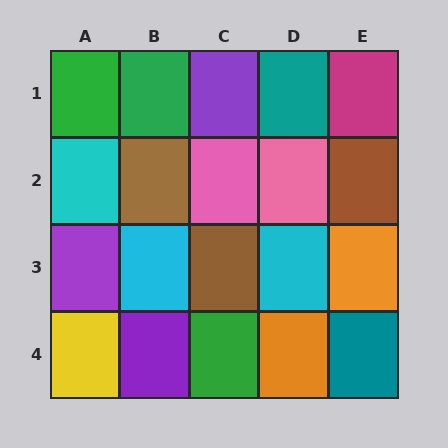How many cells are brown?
3 cells are brown.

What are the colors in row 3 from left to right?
Purple, cyan, brown, cyan, orange.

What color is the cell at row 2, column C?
Pink.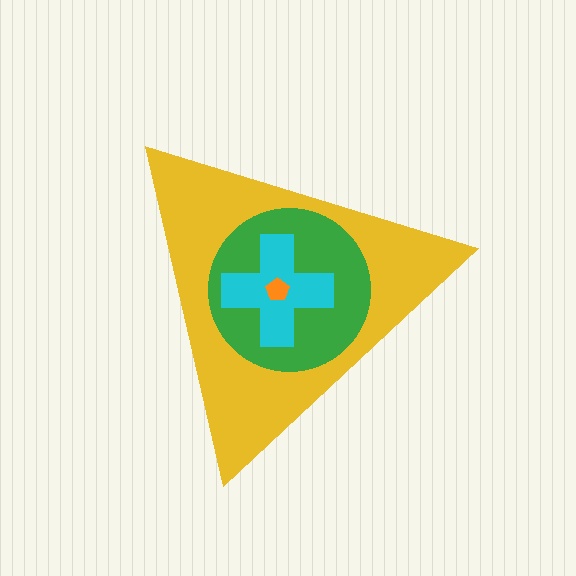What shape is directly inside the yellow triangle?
The green circle.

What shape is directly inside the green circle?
The cyan cross.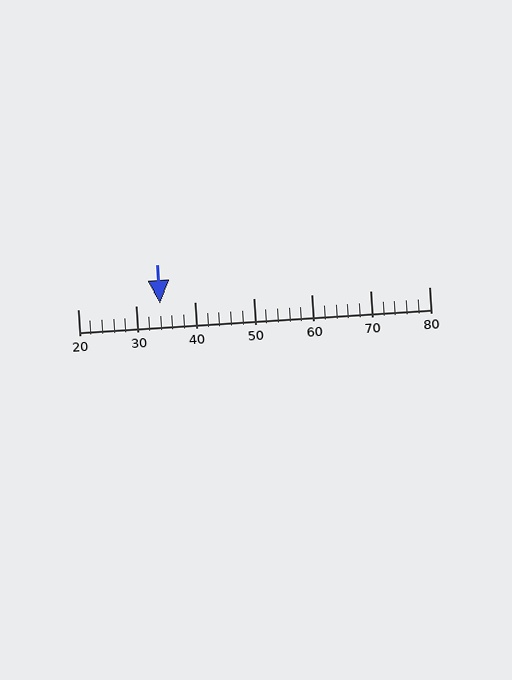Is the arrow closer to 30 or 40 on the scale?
The arrow is closer to 30.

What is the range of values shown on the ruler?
The ruler shows values from 20 to 80.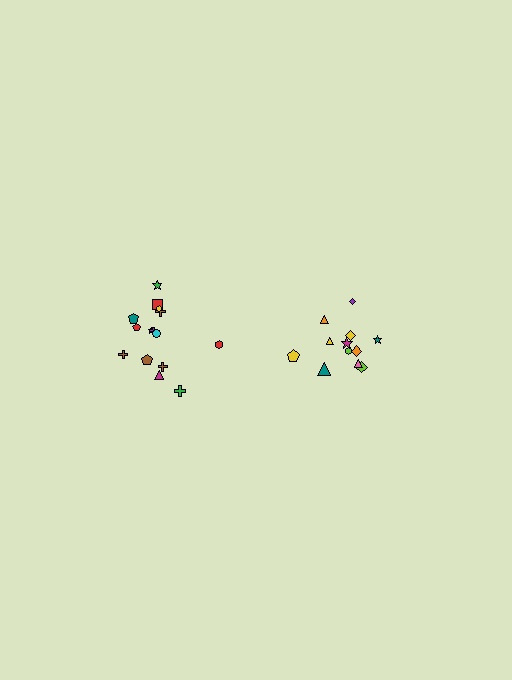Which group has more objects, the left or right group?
The left group.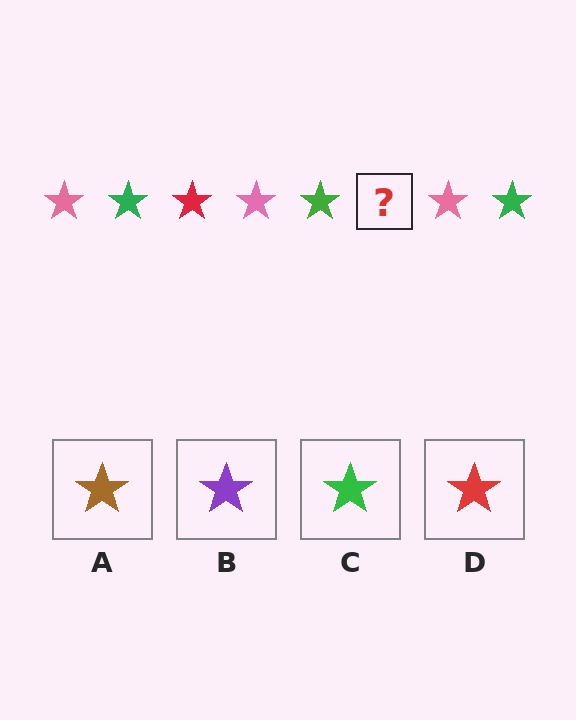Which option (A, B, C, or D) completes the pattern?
D.